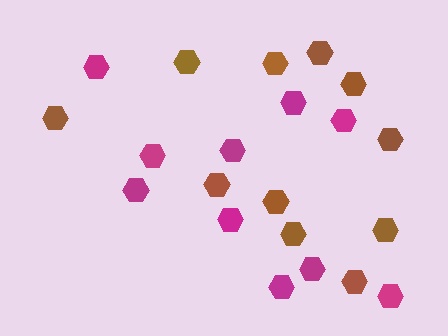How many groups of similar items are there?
There are 2 groups: one group of magenta hexagons (10) and one group of brown hexagons (11).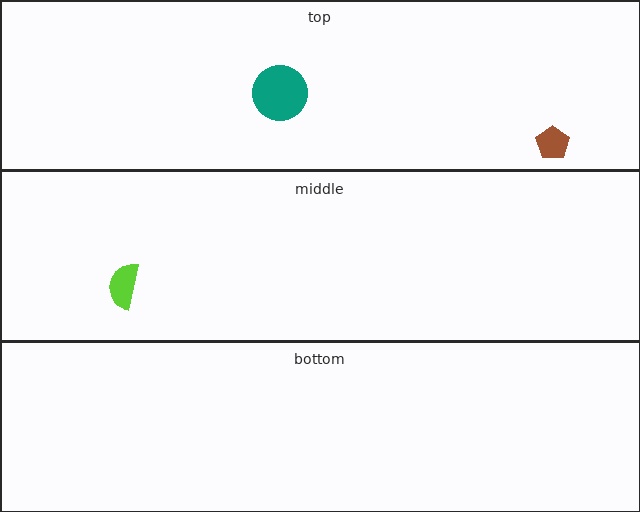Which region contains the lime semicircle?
The middle region.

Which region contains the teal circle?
The top region.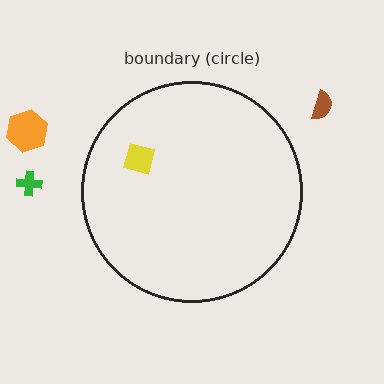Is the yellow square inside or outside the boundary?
Inside.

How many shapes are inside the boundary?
1 inside, 3 outside.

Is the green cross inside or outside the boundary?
Outside.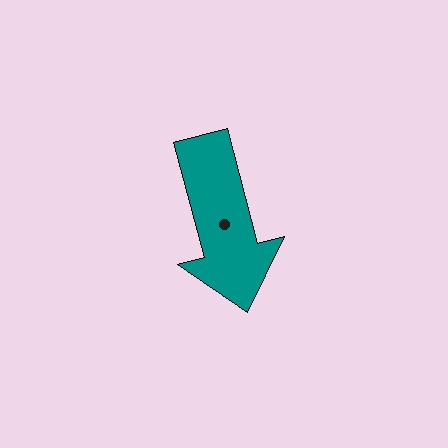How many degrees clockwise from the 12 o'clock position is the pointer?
Approximately 165 degrees.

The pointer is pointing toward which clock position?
Roughly 6 o'clock.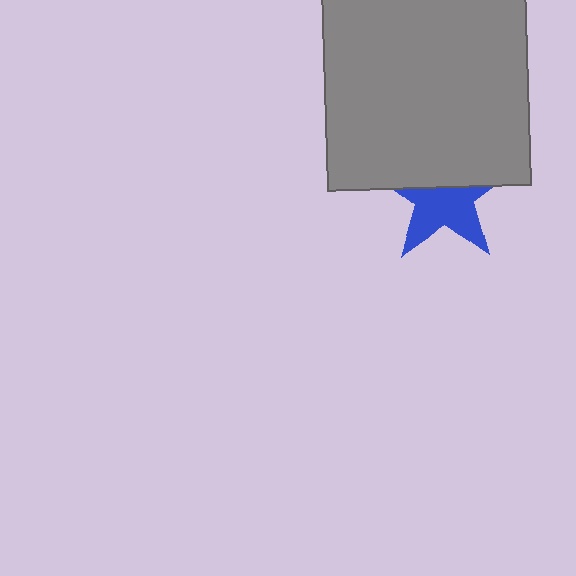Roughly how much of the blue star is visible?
About half of it is visible (roughly 54%).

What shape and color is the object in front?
The object in front is a gray square.